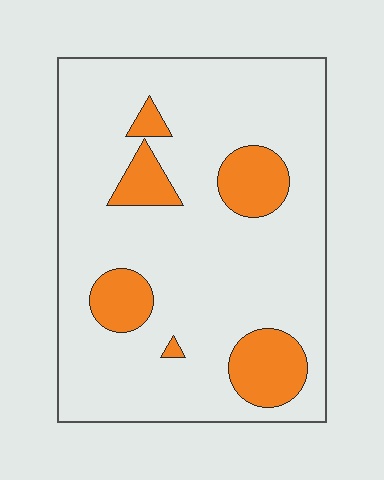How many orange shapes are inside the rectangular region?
6.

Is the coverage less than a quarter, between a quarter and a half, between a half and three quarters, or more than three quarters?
Less than a quarter.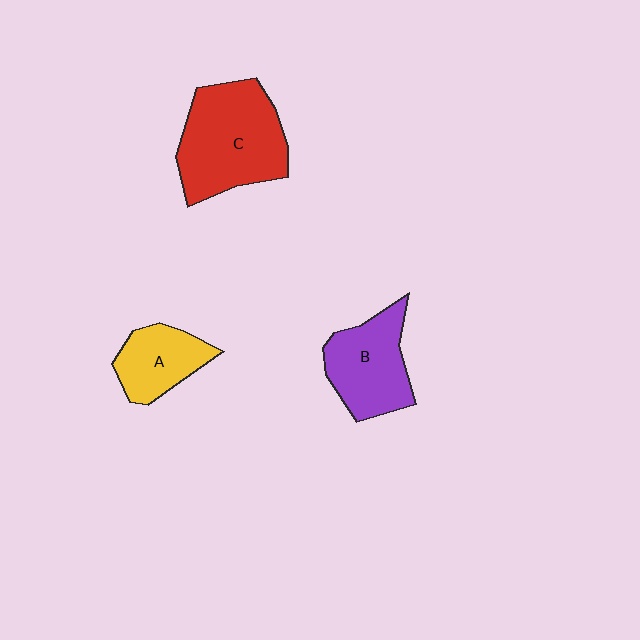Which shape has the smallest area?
Shape A (yellow).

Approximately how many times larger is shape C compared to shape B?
Approximately 1.4 times.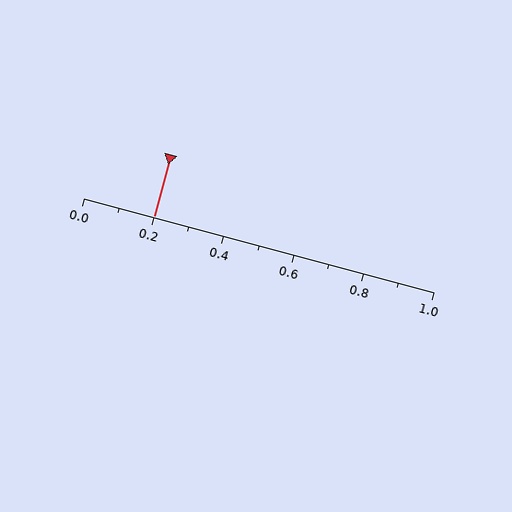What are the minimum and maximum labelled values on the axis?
The axis runs from 0.0 to 1.0.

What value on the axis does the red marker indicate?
The marker indicates approximately 0.2.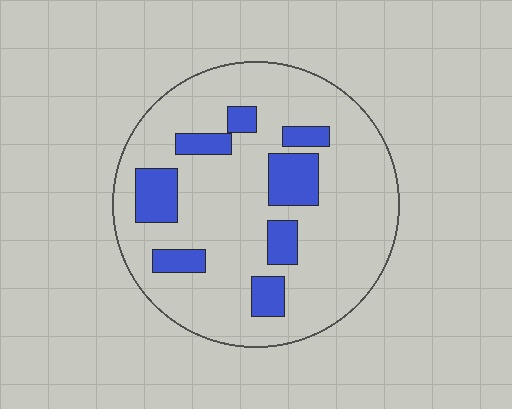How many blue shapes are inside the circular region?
8.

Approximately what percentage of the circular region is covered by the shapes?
Approximately 20%.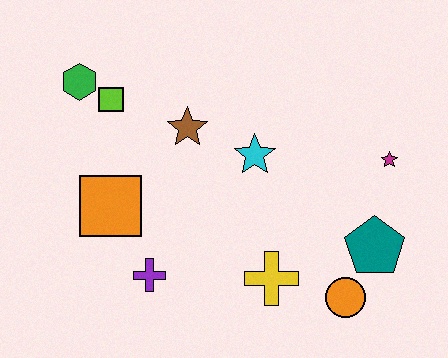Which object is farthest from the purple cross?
The magenta star is farthest from the purple cross.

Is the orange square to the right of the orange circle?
No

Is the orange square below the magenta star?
Yes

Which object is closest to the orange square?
The purple cross is closest to the orange square.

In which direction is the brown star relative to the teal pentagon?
The brown star is to the left of the teal pentagon.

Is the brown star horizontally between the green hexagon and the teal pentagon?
Yes